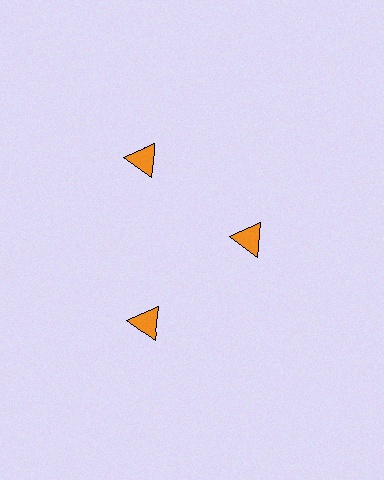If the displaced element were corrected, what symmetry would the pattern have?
It would have 3-fold rotational symmetry — the pattern would map onto itself every 120 degrees.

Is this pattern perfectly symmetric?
No. The 3 orange triangles are arranged in a ring, but one element near the 3 o'clock position is pulled inward toward the center, breaking the 3-fold rotational symmetry.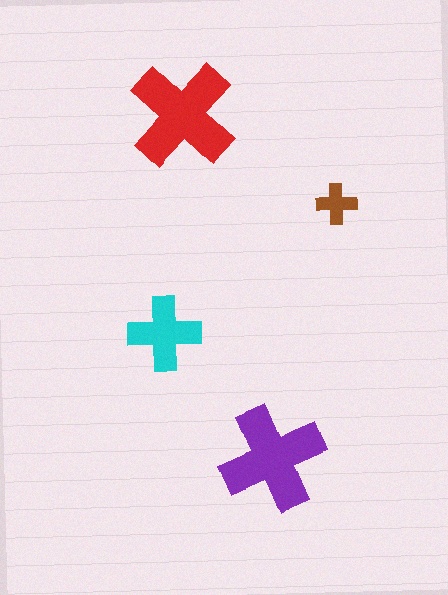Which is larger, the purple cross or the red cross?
The red one.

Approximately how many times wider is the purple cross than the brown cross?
About 2.5 times wider.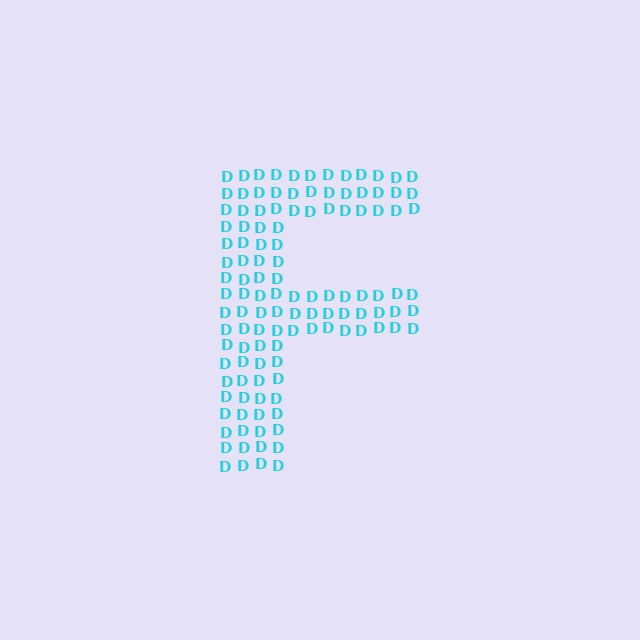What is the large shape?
The large shape is the letter F.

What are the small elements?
The small elements are letter D's.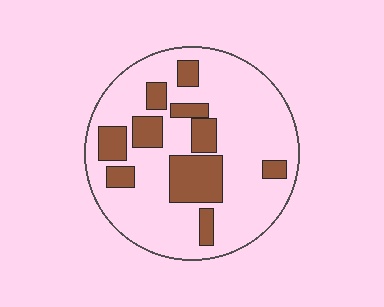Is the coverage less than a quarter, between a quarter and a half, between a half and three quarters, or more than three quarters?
Less than a quarter.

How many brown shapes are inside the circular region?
10.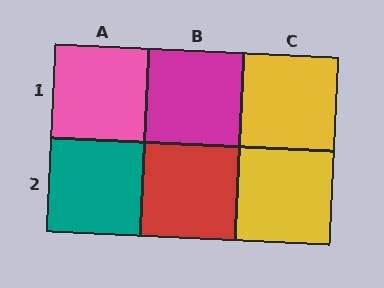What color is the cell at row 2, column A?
Teal.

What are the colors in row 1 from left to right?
Pink, magenta, yellow.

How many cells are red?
1 cell is red.